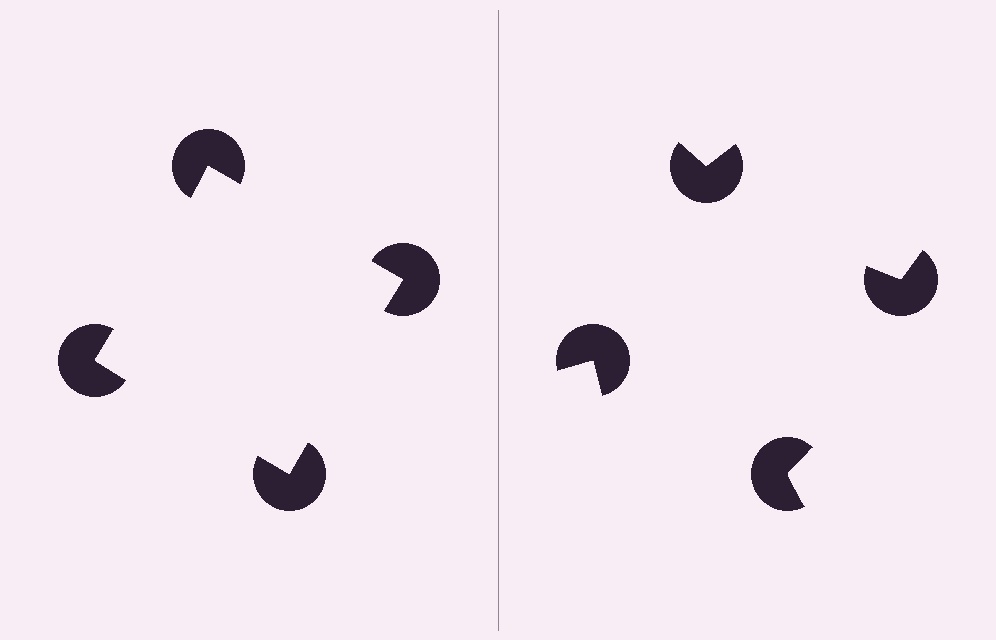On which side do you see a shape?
An illusory square appears on the left side. On the right side the wedge cuts are rotated, so no coherent shape forms.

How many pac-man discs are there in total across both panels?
8 — 4 on each side.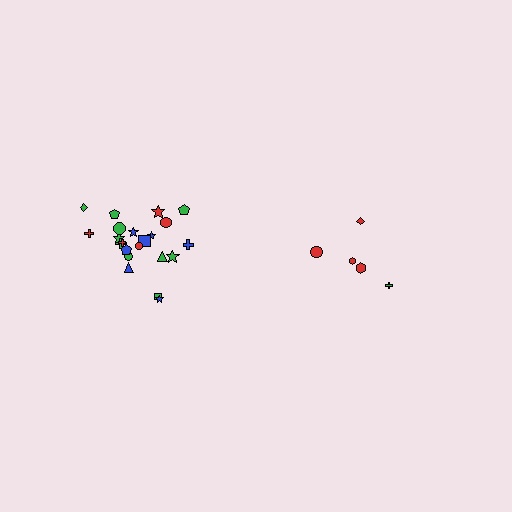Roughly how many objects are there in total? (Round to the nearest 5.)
Roughly 25 objects in total.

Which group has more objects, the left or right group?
The left group.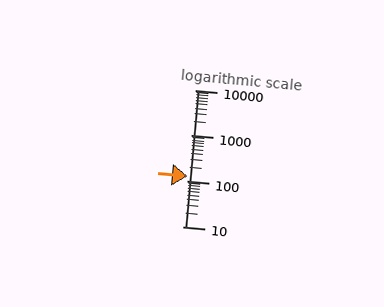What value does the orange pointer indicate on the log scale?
The pointer indicates approximately 130.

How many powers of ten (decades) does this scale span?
The scale spans 3 decades, from 10 to 10000.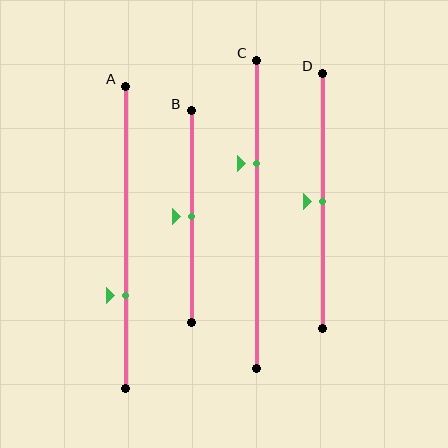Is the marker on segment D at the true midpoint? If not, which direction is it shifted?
Yes, the marker on segment D is at the true midpoint.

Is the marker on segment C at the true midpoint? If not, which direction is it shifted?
No, the marker on segment C is shifted upward by about 17% of the segment length.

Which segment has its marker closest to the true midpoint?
Segment B has its marker closest to the true midpoint.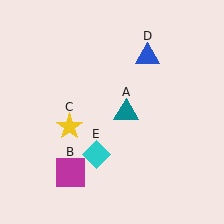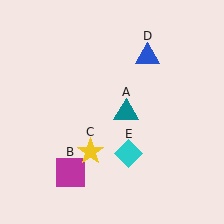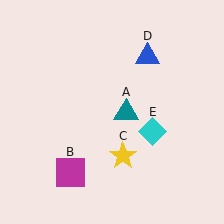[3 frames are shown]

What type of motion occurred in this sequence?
The yellow star (object C), cyan diamond (object E) rotated counterclockwise around the center of the scene.